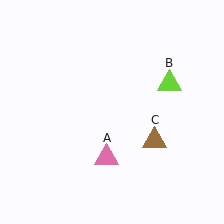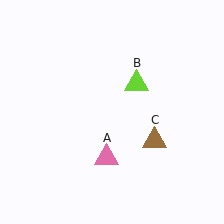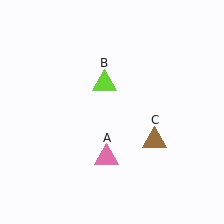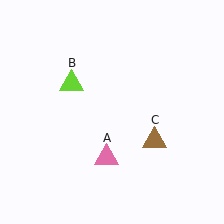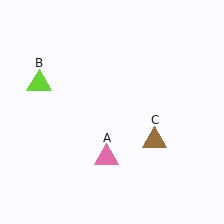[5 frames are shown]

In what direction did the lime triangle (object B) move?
The lime triangle (object B) moved left.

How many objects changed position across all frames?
1 object changed position: lime triangle (object B).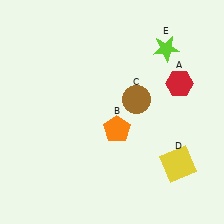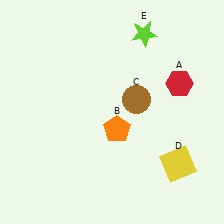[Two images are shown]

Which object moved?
The lime star (E) moved left.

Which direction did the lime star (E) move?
The lime star (E) moved left.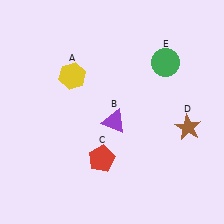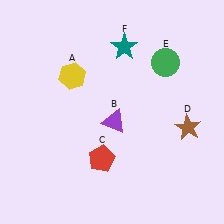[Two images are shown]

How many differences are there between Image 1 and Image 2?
There is 1 difference between the two images.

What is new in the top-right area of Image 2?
A teal star (F) was added in the top-right area of Image 2.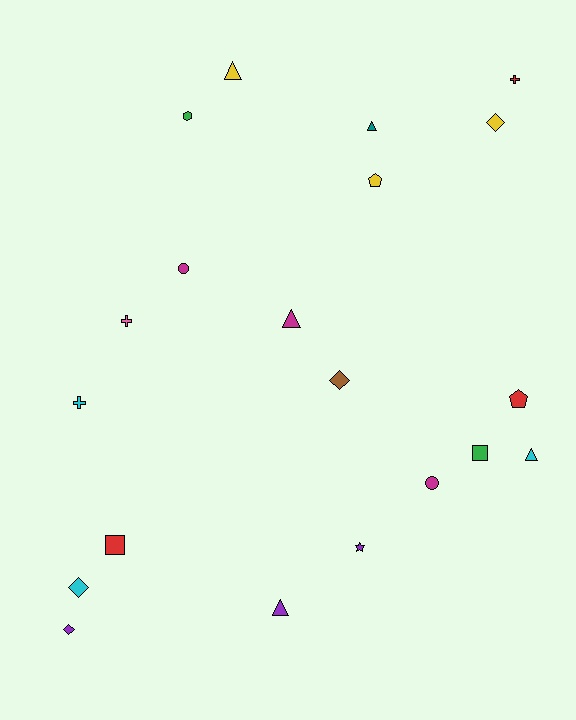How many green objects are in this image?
There are 2 green objects.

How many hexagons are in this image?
There is 1 hexagon.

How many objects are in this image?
There are 20 objects.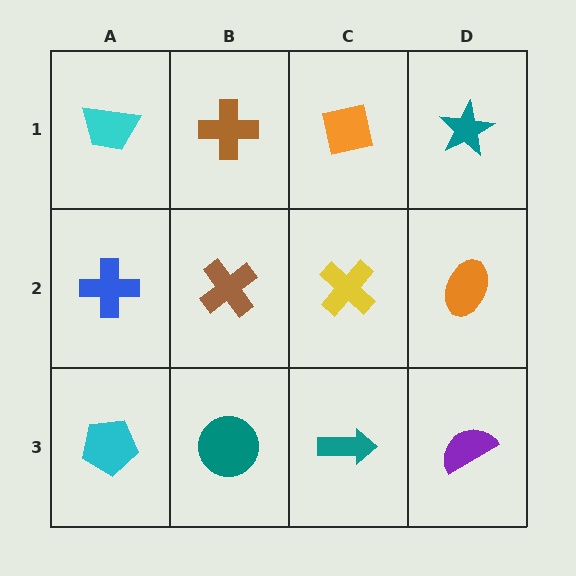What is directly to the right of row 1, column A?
A brown cross.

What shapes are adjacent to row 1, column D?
An orange ellipse (row 2, column D), an orange square (row 1, column C).